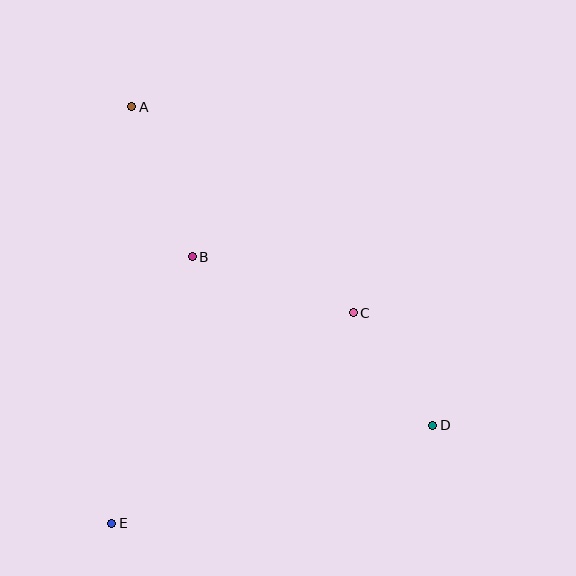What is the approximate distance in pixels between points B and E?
The distance between B and E is approximately 278 pixels.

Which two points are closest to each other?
Points C and D are closest to each other.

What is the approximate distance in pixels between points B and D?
The distance between B and D is approximately 294 pixels.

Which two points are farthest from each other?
Points A and D are farthest from each other.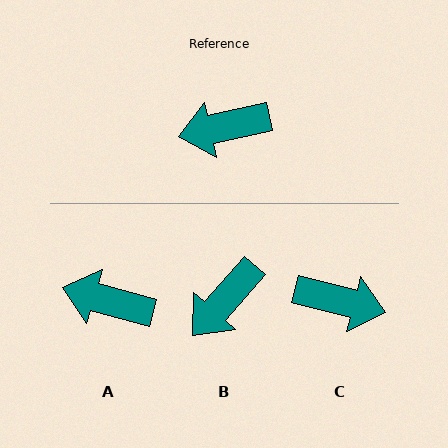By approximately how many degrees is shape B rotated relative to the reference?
Approximately 36 degrees counter-clockwise.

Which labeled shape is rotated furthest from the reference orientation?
C, about 153 degrees away.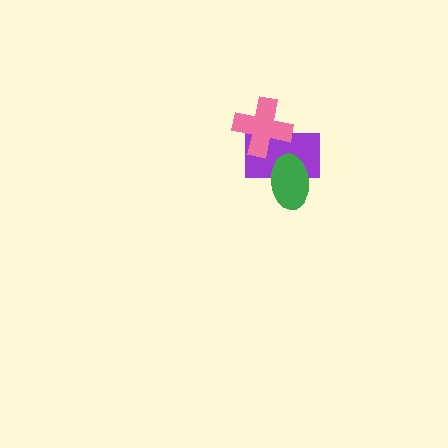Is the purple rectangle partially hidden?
Yes, it is partially covered by another shape.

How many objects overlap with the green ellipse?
1 object overlaps with the green ellipse.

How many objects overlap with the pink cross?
1 object overlaps with the pink cross.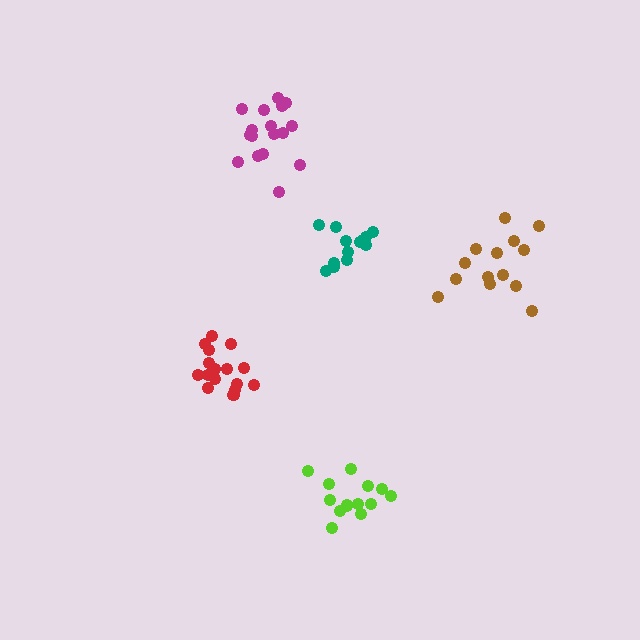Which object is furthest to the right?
The brown cluster is rightmost.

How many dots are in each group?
Group 1: 13 dots, Group 2: 17 dots, Group 3: 18 dots, Group 4: 13 dots, Group 5: 14 dots (75 total).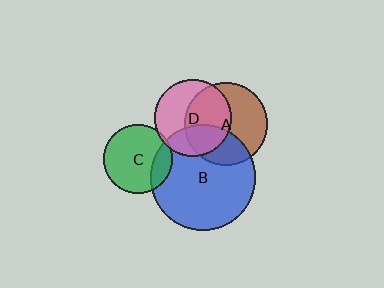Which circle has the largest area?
Circle B (blue).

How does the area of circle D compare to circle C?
Approximately 1.2 times.